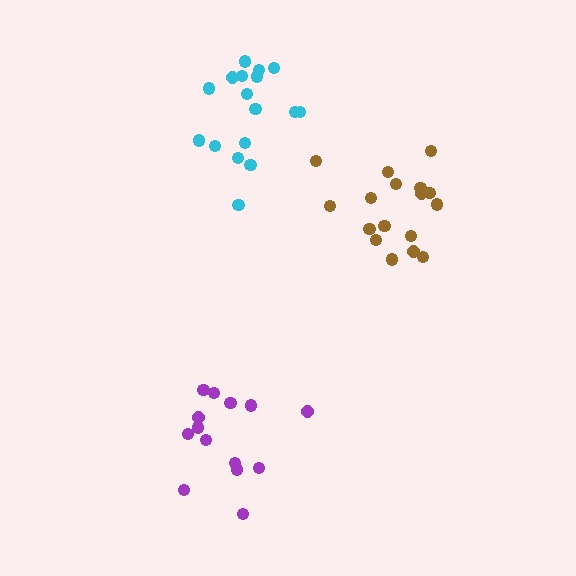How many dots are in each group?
Group 1: 17 dots, Group 2: 14 dots, Group 3: 17 dots (48 total).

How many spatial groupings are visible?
There are 3 spatial groupings.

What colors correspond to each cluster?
The clusters are colored: brown, purple, cyan.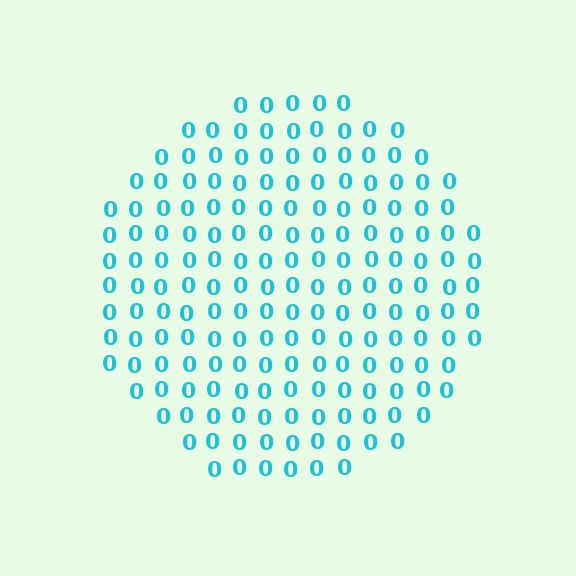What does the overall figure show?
The overall figure shows a circle.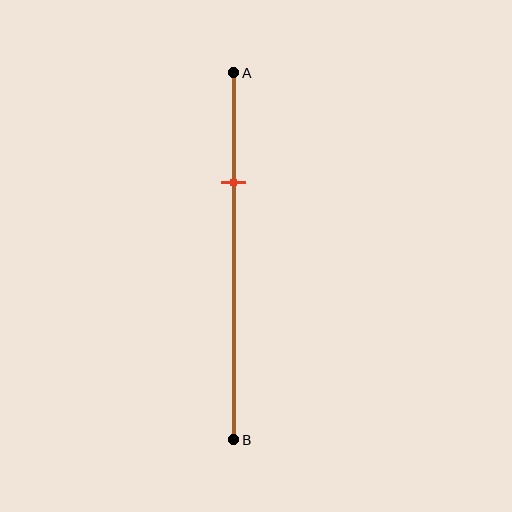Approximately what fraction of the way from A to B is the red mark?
The red mark is approximately 30% of the way from A to B.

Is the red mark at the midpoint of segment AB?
No, the mark is at about 30% from A, not at the 50% midpoint.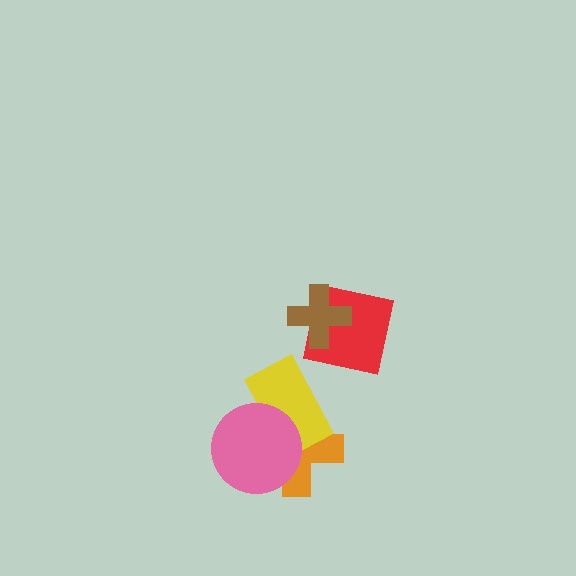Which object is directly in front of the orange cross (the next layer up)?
The yellow rectangle is directly in front of the orange cross.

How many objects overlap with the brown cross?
1 object overlaps with the brown cross.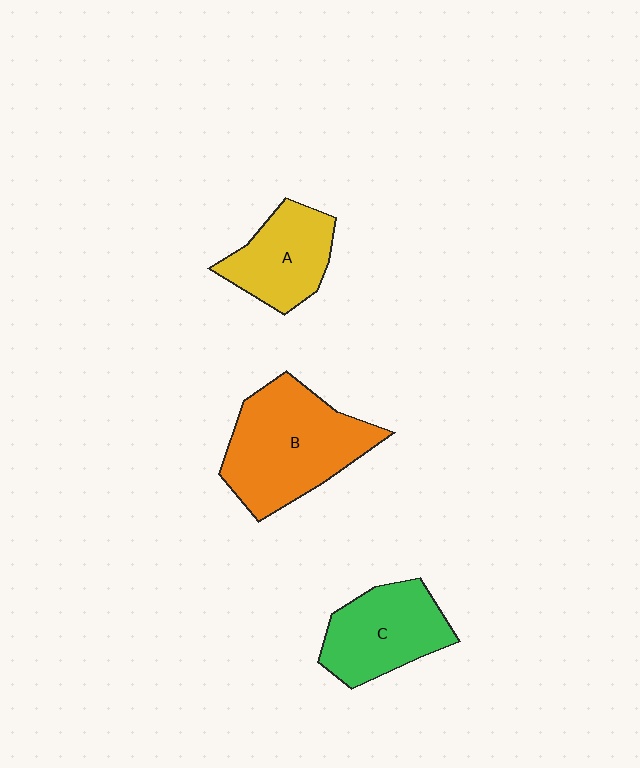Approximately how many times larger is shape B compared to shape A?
Approximately 1.6 times.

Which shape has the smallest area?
Shape A (yellow).